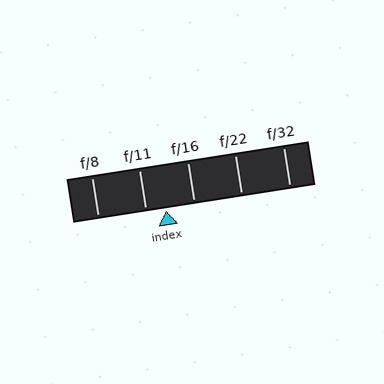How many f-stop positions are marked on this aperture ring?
There are 5 f-stop positions marked.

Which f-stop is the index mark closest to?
The index mark is closest to f/11.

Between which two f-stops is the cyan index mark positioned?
The index mark is between f/11 and f/16.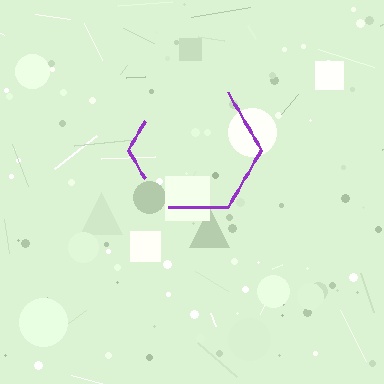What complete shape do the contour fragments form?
The contour fragments form a hexagon.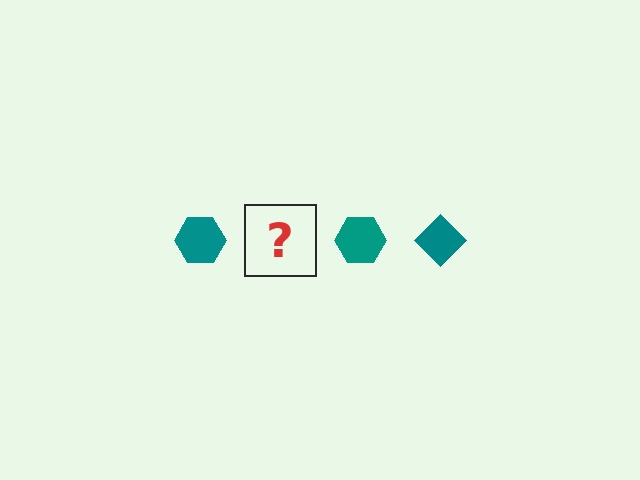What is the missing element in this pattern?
The missing element is a teal diamond.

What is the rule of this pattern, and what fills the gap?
The rule is that the pattern cycles through hexagon, diamond shapes in teal. The gap should be filled with a teal diamond.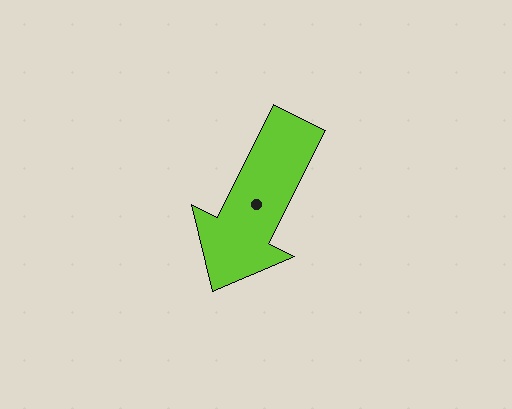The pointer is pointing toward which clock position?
Roughly 7 o'clock.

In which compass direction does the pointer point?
Southwest.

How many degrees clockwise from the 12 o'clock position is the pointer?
Approximately 207 degrees.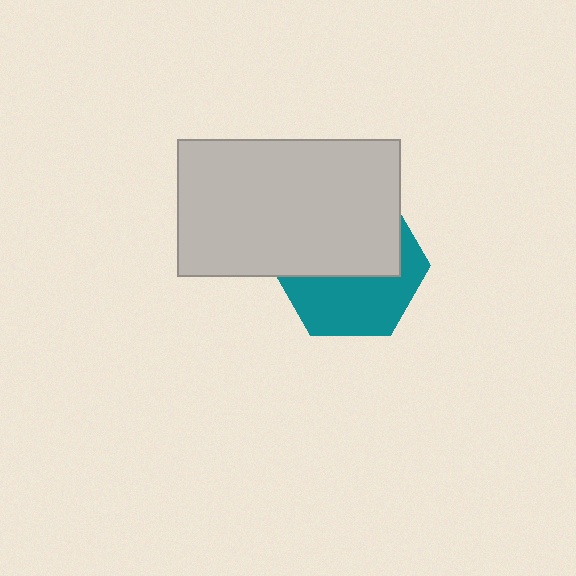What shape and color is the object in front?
The object in front is a light gray rectangle.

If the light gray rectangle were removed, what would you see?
You would see the complete teal hexagon.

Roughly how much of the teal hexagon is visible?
About half of it is visible (roughly 45%).